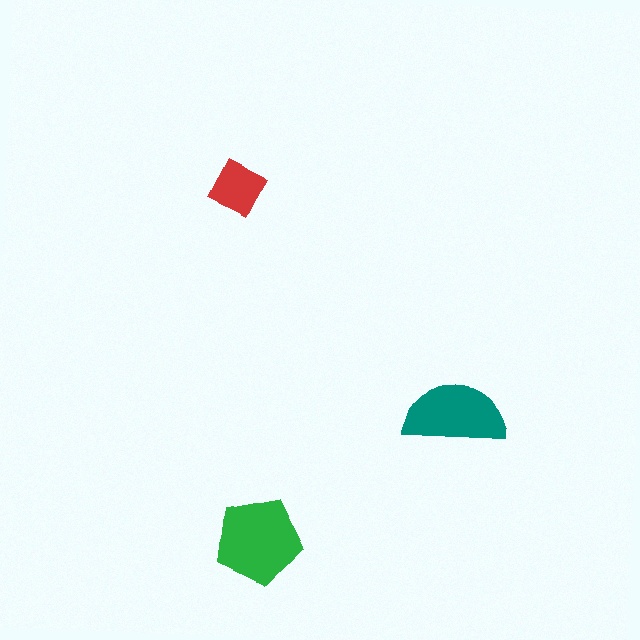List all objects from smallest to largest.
The red diamond, the teal semicircle, the green pentagon.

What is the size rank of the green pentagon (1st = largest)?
1st.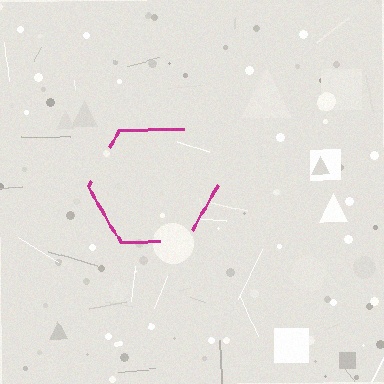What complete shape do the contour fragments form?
The contour fragments form a hexagon.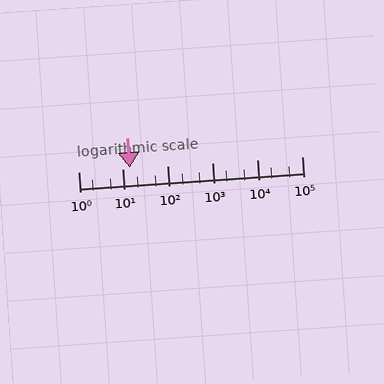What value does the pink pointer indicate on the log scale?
The pointer indicates approximately 14.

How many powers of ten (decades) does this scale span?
The scale spans 5 decades, from 1 to 100000.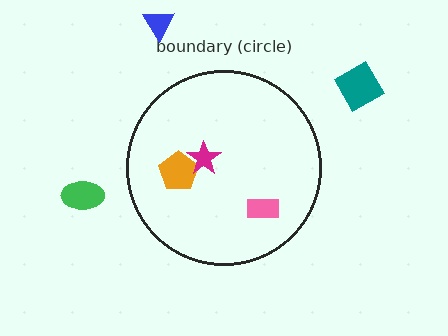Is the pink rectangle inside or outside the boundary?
Inside.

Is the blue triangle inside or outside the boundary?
Outside.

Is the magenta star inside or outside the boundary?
Inside.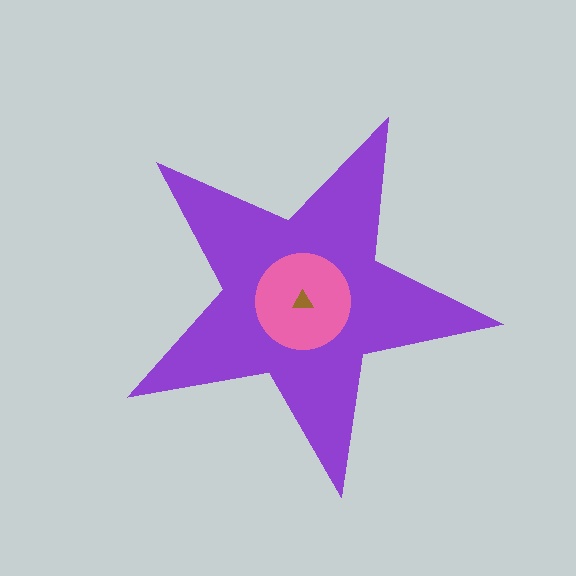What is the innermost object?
The brown triangle.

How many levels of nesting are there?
3.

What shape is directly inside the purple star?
The pink circle.